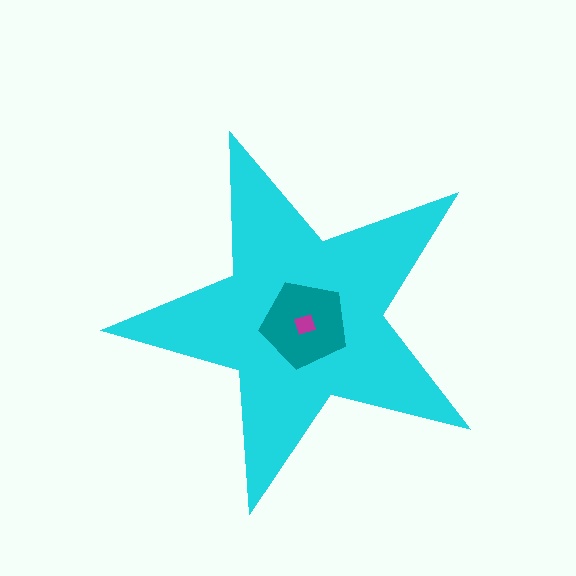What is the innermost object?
The magenta diamond.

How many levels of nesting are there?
3.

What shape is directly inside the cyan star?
The teal pentagon.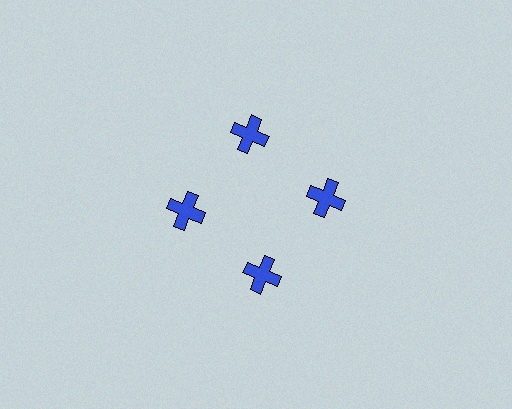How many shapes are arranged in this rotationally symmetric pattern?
There are 4 shapes, arranged in 4 groups of 1.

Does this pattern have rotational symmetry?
Yes, this pattern has 4-fold rotational symmetry. It looks the same after rotating 90 degrees around the center.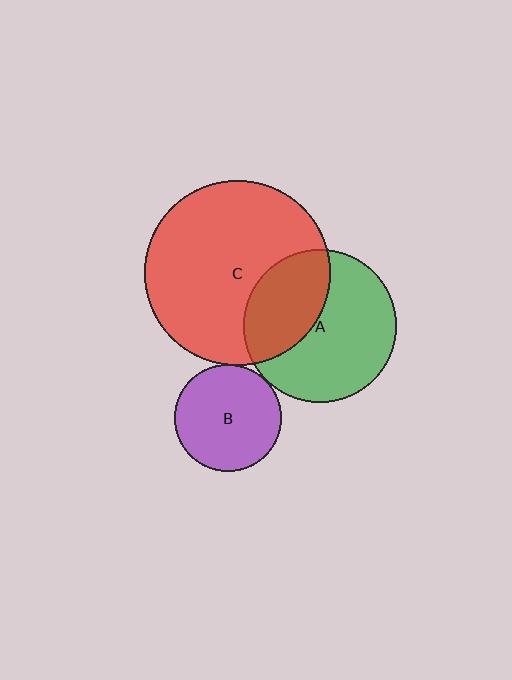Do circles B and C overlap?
Yes.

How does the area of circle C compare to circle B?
Approximately 3.0 times.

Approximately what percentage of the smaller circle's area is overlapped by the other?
Approximately 5%.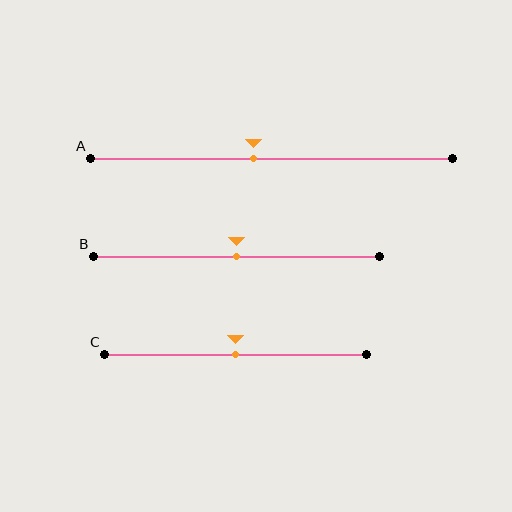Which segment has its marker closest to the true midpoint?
Segment B has its marker closest to the true midpoint.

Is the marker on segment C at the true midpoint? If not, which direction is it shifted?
Yes, the marker on segment C is at the true midpoint.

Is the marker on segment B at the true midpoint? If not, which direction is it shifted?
Yes, the marker on segment B is at the true midpoint.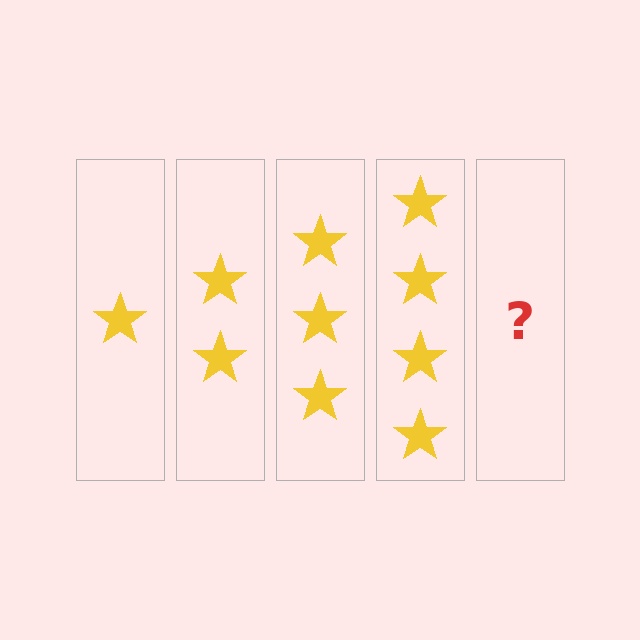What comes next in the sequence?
The next element should be 5 stars.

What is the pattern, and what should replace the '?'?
The pattern is that each step adds one more star. The '?' should be 5 stars.